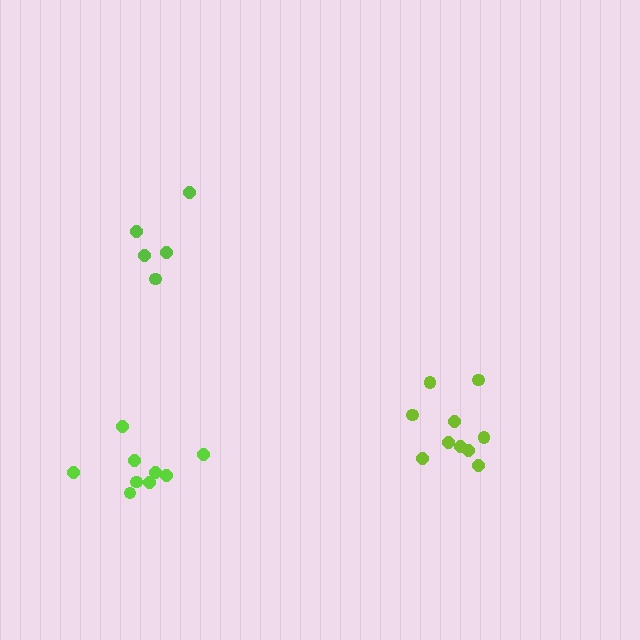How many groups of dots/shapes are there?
There are 3 groups.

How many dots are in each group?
Group 1: 5 dots, Group 2: 9 dots, Group 3: 10 dots (24 total).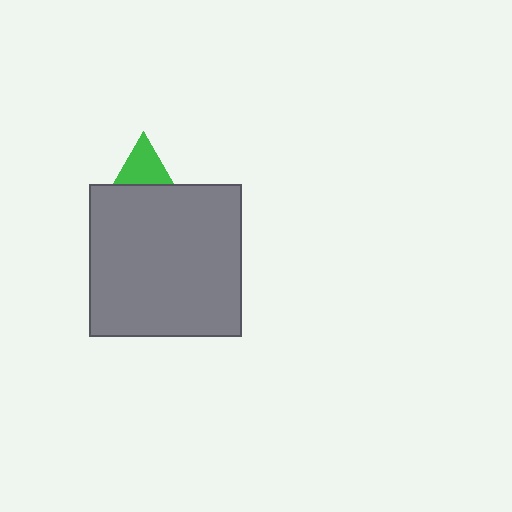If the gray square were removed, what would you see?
You would see the complete green triangle.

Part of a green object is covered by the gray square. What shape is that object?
It is a triangle.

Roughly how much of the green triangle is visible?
A small part of it is visible (roughly 31%).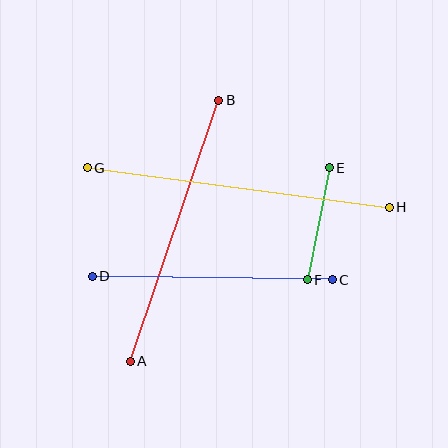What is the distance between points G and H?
The distance is approximately 304 pixels.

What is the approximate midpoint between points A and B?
The midpoint is at approximately (175, 231) pixels.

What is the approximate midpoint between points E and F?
The midpoint is at approximately (318, 224) pixels.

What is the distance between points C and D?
The distance is approximately 240 pixels.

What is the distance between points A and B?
The distance is approximately 276 pixels.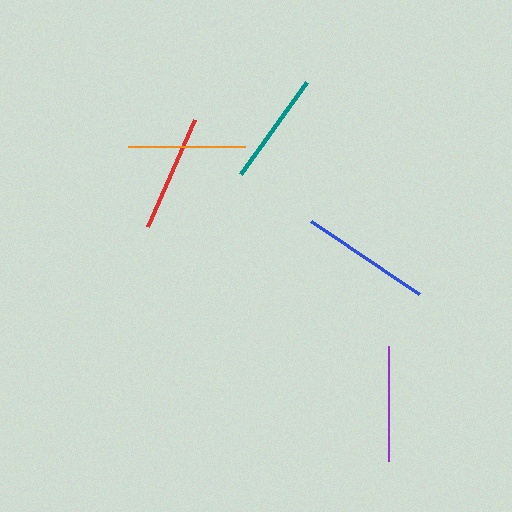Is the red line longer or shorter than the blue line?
The blue line is longer than the red line.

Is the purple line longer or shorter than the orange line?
The orange line is longer than the purple line.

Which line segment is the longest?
The blue line is the longest at approximately 131 pixels.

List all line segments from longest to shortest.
From longest to shortest: blue, red, orange, purple, teal.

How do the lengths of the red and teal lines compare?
The red and teal lines are approximately the same length.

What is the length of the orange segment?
The orange segment is approximately 117 pixels long.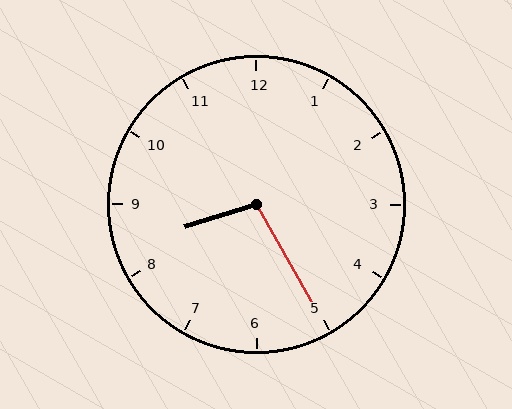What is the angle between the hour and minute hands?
Approximately 102 degrees.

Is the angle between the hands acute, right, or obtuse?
It is obtuse.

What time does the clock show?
8:25.